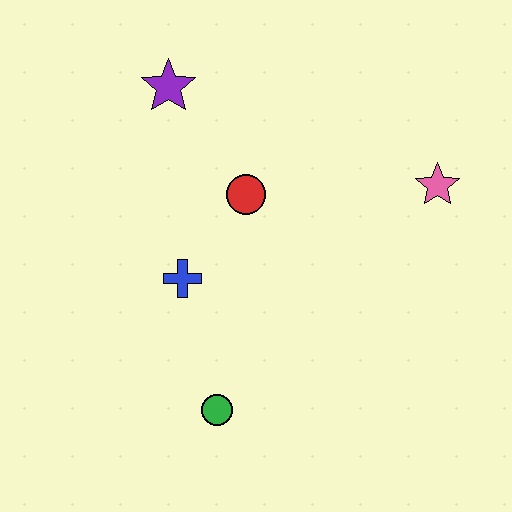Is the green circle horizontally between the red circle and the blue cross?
Yes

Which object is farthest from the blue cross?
The pink star is farthest from the blue cross.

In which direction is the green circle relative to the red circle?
The green circle is below the red circle.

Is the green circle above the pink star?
No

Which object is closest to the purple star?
The red circle is closest to the purple star.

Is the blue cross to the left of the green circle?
Yes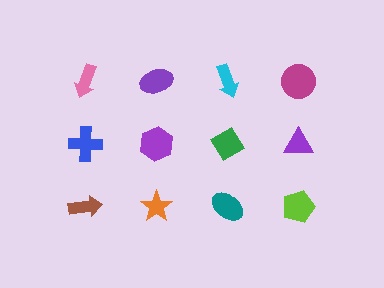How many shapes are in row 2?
4 shapes.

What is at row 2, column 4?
A purple triangle.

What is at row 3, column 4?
A lime pentagon.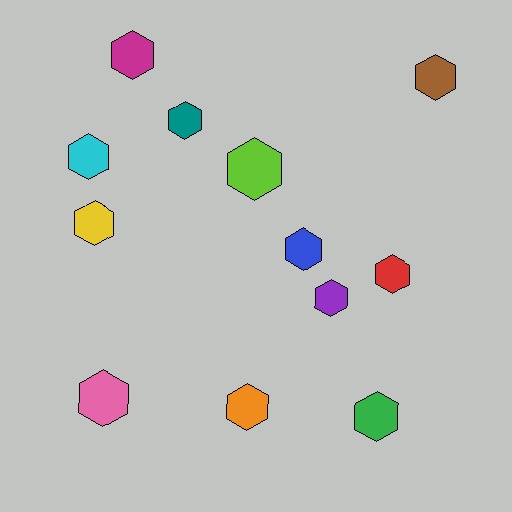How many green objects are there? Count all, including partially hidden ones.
There is 1 green object.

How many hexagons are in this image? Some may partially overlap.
There are 12 hexagons.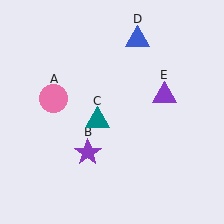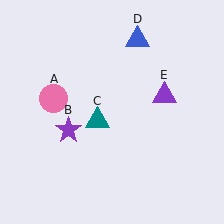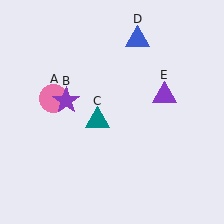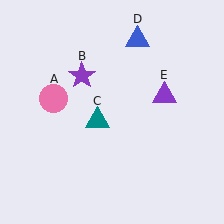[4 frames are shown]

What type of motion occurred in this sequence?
The purple star (object B) rotated clockwise around the center of the scene.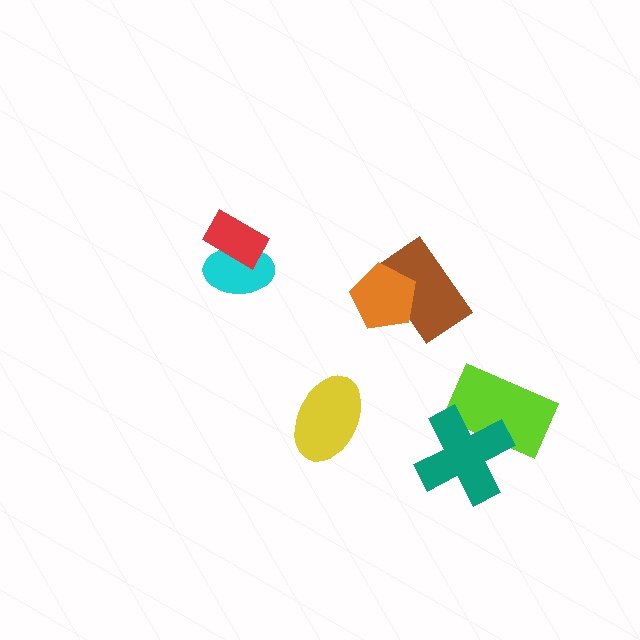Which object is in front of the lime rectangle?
The teal cross is in front of the lime rectangle.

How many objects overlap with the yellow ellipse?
0 objects overlap with the yellow ellipse.